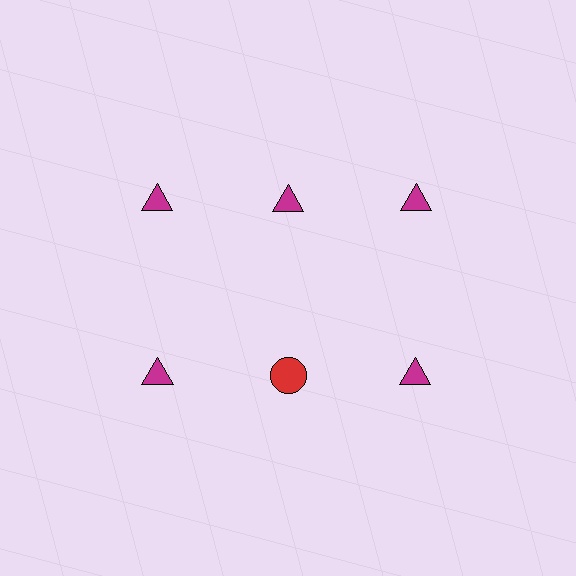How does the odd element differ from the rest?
It differs in both color (red instead of magenta) and shape (circle instead of triangle).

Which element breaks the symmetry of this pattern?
The red circle in the second row, second from left column breaks the symmetry. All other shapes are magenta triangles.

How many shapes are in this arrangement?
There are 6 shapes arranged in a grid pattern.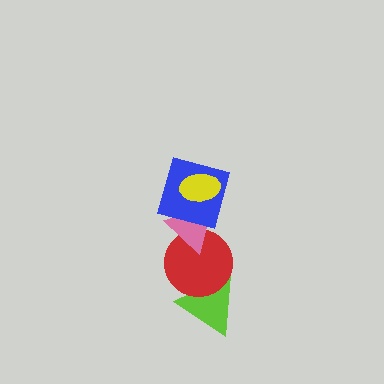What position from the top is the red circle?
The red circle is 4th from the top.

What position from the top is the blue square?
The blue square is 2nd from the top.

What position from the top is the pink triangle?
The pink triangle is 3rd from the top.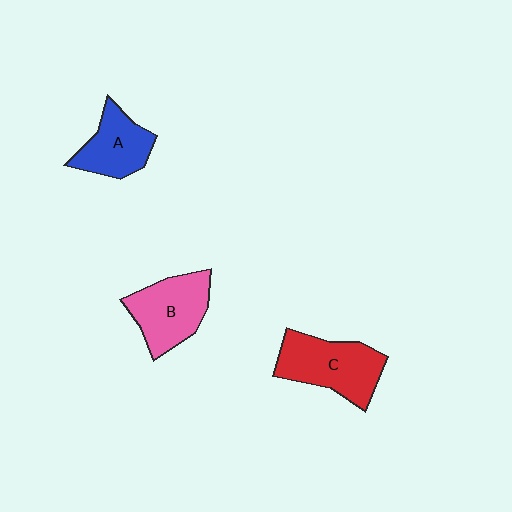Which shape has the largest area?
Shape C (red).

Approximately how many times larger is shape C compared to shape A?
Approximately 1.4 times.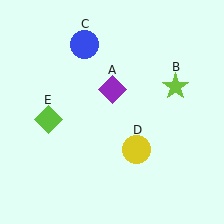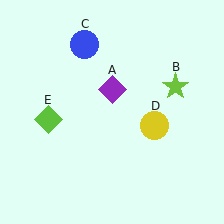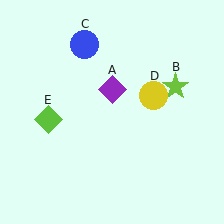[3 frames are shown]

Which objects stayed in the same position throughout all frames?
Purple diamond (object A) and lime star (object B) and blue circle (object C) and lime diamond (object E) remained stationary.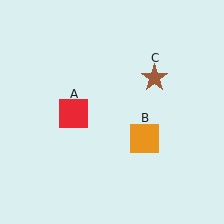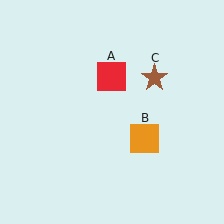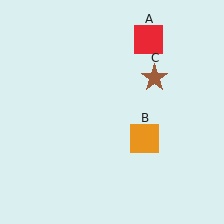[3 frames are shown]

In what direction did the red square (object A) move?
The red square (object A) moved up and to the right.